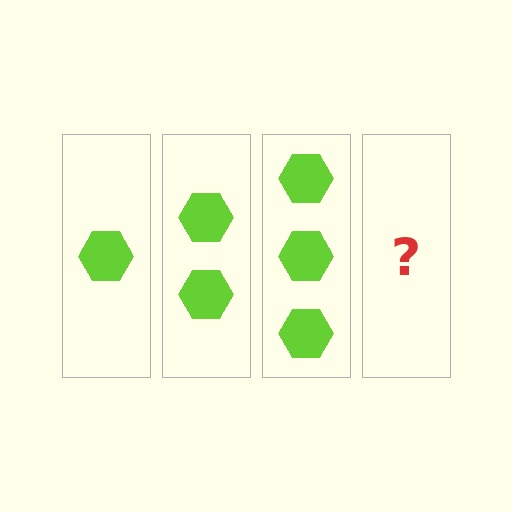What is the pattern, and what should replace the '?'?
The pattern is that each step adds one more hexagon. The '?' should be 4 hexagons.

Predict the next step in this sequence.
The next step is 4 hexagons.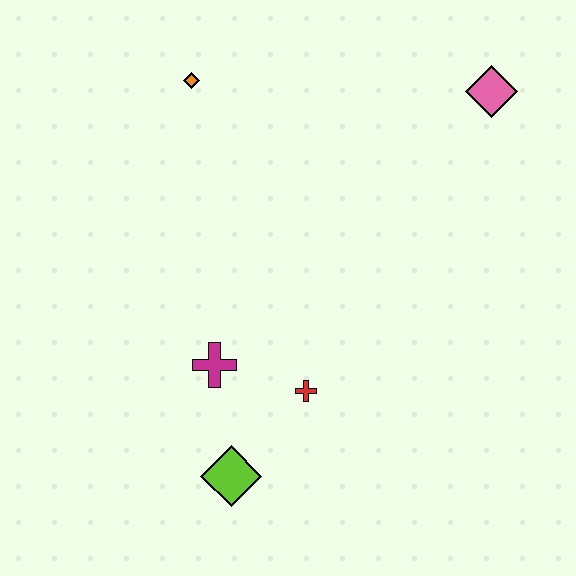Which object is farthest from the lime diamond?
The pink diamond is farthest from the lime diamond.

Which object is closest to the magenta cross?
The red cross is closest to the magenta cross.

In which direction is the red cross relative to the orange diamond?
The red cross is below the orange diamond.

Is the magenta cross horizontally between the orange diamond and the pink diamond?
Yes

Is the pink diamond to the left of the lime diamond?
No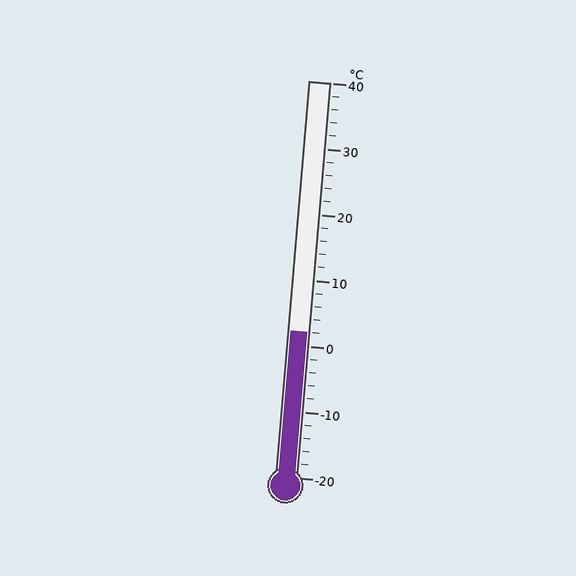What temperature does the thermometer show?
The thermometer shows approximately 2°C.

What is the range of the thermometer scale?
The thermometer scale ranges from -20°C to 40°C.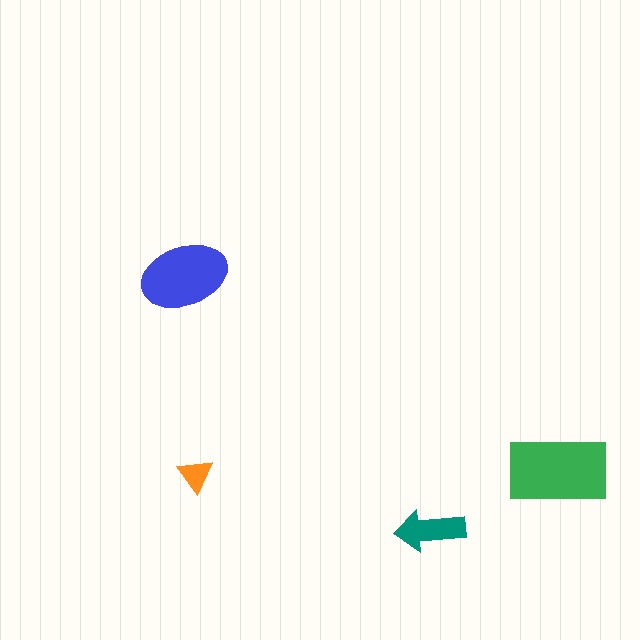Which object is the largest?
The green rectangle.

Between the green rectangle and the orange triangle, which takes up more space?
The green rectangle.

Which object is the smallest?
The orange triangle.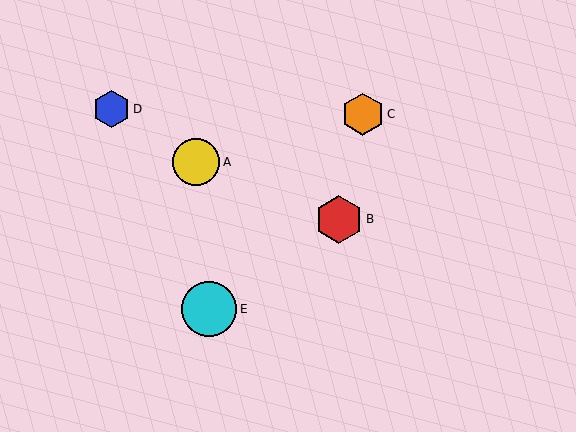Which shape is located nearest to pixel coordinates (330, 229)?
The red hexagon (labeled B) at (339, 219) is nearest to that location.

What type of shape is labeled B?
Shape B is a red hexagon.